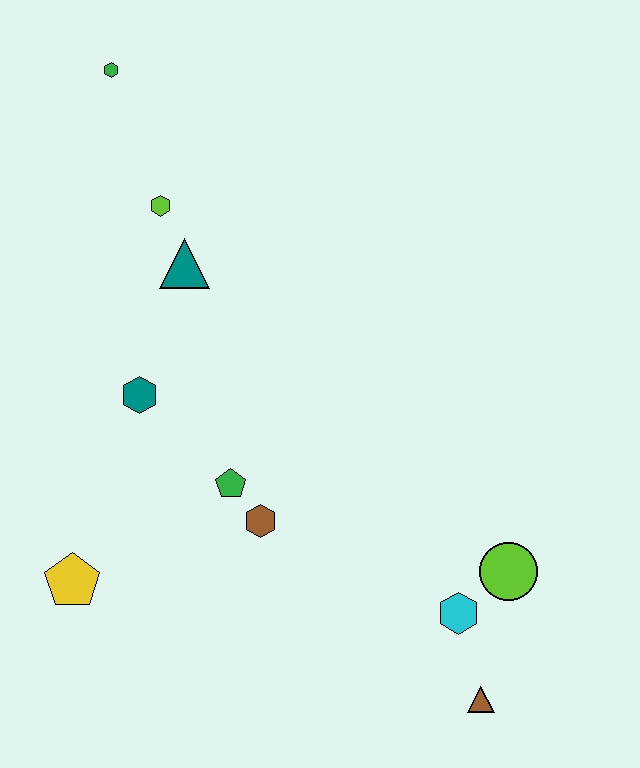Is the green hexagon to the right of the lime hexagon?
No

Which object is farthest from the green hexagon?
The brown triangle is farthest from the green hexagon.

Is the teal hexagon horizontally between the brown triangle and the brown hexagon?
No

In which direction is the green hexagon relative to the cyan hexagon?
The green hexagon is above the cyan hexagon.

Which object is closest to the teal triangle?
The lime hexagon is closest to the teal triangle.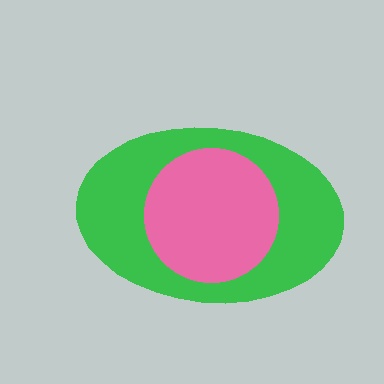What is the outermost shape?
The green ellipse.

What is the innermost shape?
The pink circle.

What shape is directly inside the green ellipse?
The pink circle.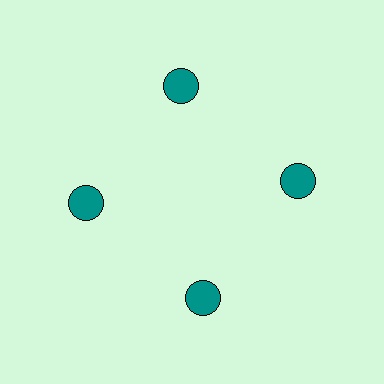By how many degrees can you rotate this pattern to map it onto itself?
The pattern maps onto itself every 90 degrees of rotation.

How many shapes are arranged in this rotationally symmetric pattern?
There are 4 shapes, arranged in 4 groups of 1.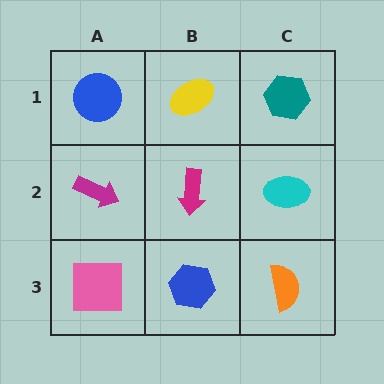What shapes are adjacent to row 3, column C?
A cyan ellipse (row 2, column C), a blue hexagon (row 3, column B).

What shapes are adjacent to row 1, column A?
A magenta arrow (row 2, column A), a yellow ellipse (row 1, column B).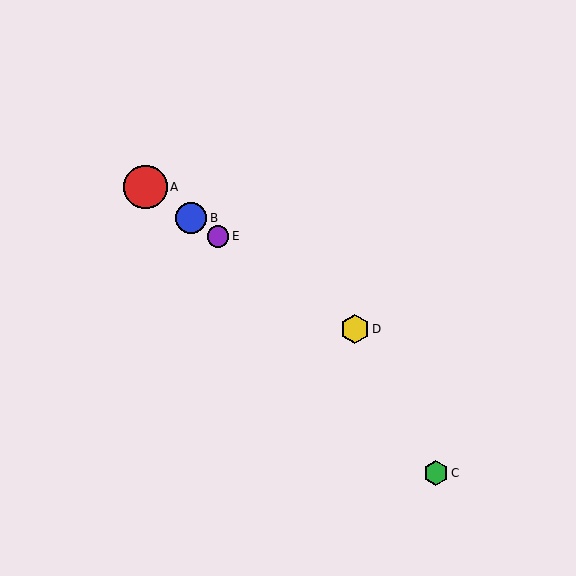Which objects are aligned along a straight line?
Objects A, B, D, E are aligned along a straight line.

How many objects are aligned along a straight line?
4 objects (A, B, D, E) are aligned along a straight line.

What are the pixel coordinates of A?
Object A is at (145, 187).